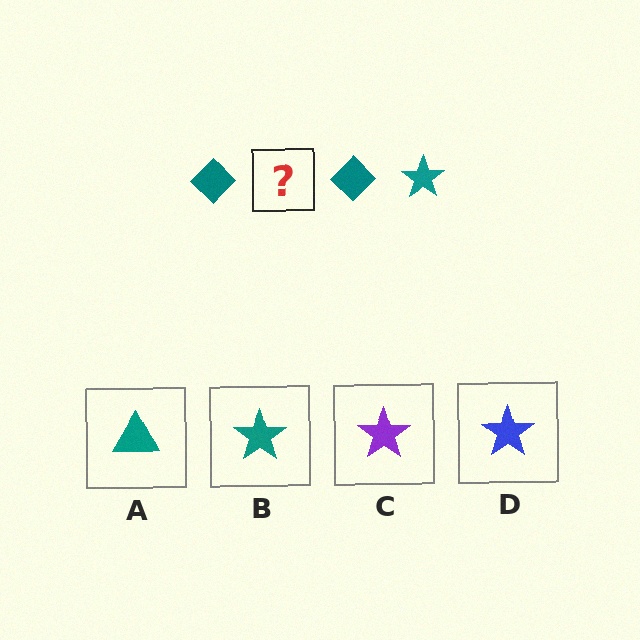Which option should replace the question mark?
Option B.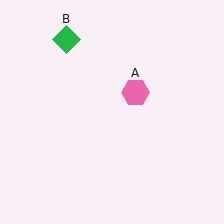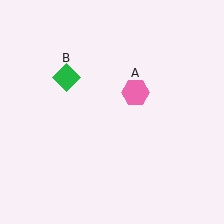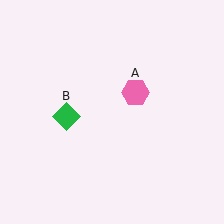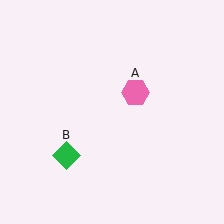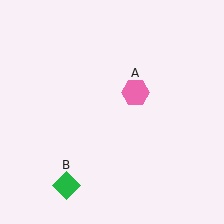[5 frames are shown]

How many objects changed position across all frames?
1 object changed position: green diamond (object B).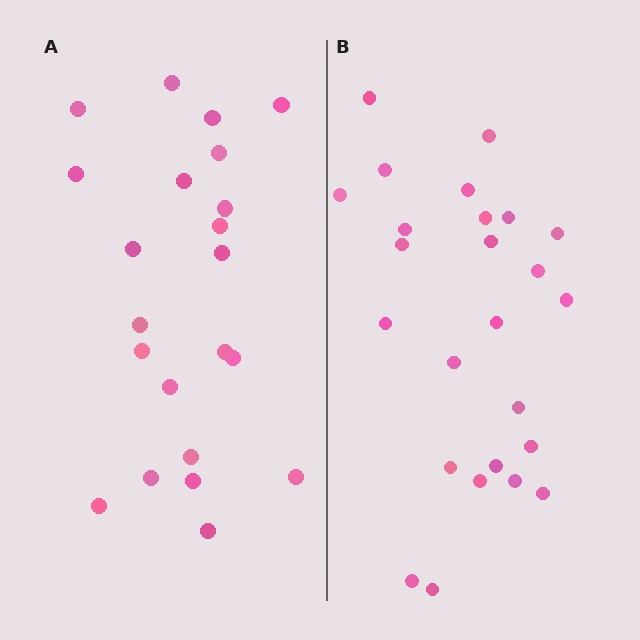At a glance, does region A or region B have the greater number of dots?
Region B (the right region) has more dots.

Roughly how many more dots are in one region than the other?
Region B has just a few more — roughly 2 or 3 more dots than region A.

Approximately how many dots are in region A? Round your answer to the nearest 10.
About 20 dots. (The exact count is 22, which rounds to 20.)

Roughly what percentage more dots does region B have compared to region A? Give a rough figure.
About 15% more.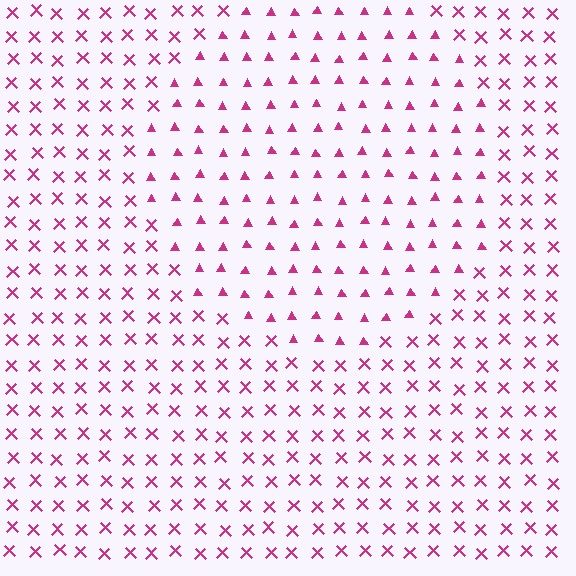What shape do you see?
I see a circle.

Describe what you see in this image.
The image is filled with small magenta elements arranged in a uniform grid. A circle-shaped region contains triangles, while the surrounding area contains X marks. The boundary is defined purely by the change in element shape.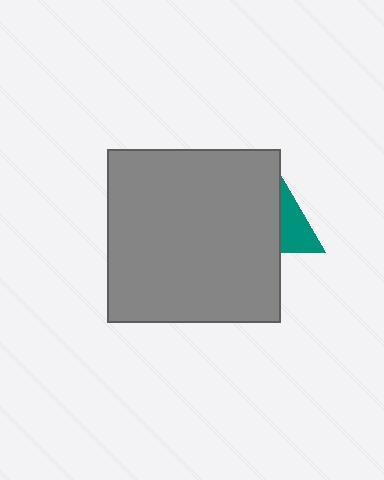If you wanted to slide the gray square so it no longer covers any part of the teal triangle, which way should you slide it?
Slide it left — that is the most direct way to separate the two shapes.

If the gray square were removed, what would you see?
You would see the complete teal triangle.